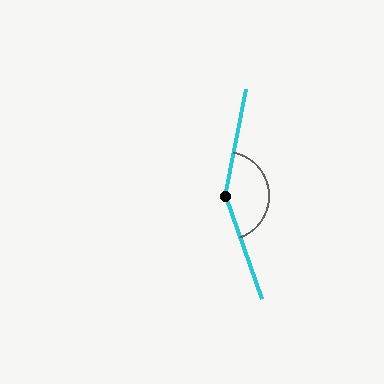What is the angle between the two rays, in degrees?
Approximately 150 degrees.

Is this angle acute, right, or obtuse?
It is obtuse.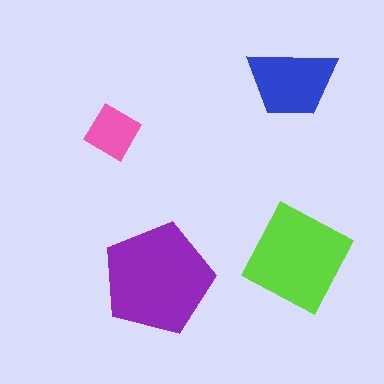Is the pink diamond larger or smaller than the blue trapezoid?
Smaller.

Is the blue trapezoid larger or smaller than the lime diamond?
Smaller.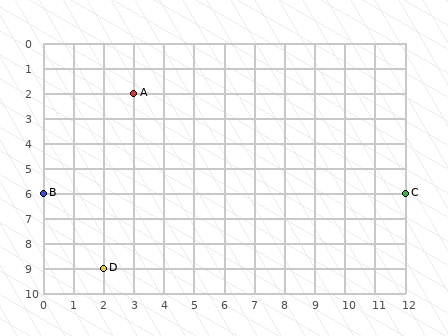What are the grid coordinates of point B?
Point B is at grid coordinates (0, 6).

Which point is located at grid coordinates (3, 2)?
Point A is at (3, 2).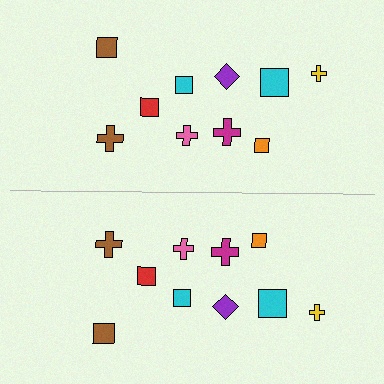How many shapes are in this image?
There are 20 shapes in this image.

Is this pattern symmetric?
Yes, this pattern has bilateral (reflection) symmetry.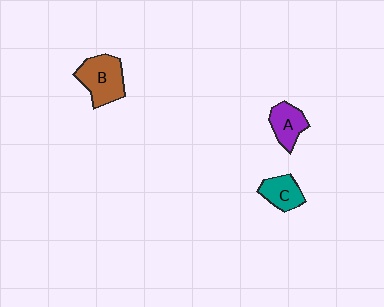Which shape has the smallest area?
Shape C (teal).